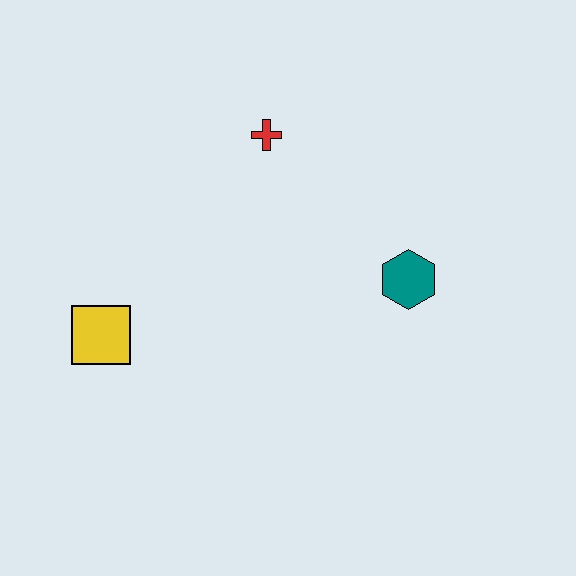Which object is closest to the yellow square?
The red cross is closest to the yellow square.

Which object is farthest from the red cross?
The yellow square is farthest from the red cross.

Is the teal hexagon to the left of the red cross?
No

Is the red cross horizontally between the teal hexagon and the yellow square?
Yes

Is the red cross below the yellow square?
No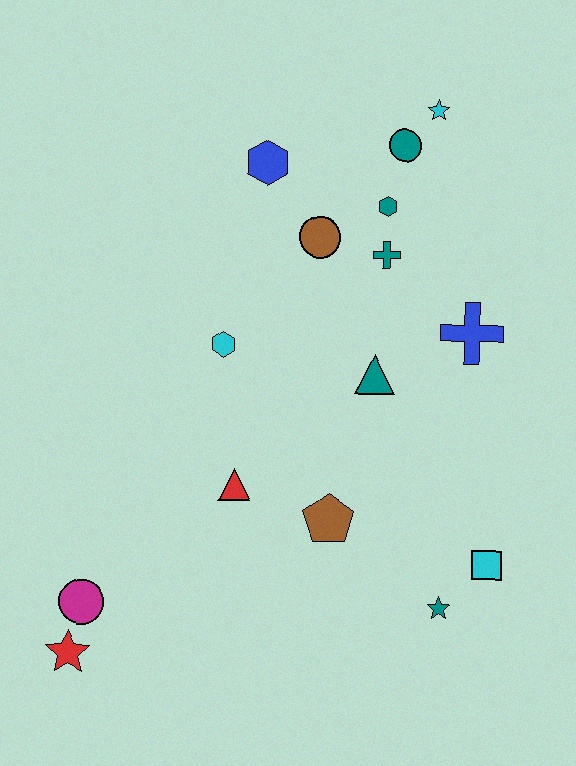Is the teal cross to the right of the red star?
Yes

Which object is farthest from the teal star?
The cyan star is farthest from the teal star.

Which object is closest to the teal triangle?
The blue cross is closest to the teal triangle.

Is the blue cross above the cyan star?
No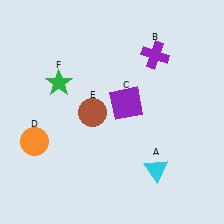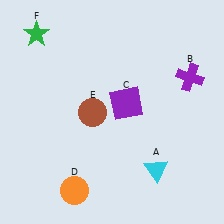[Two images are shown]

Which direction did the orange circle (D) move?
The orange circle (D) moved down.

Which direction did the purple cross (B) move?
The purple cross (B) moved right.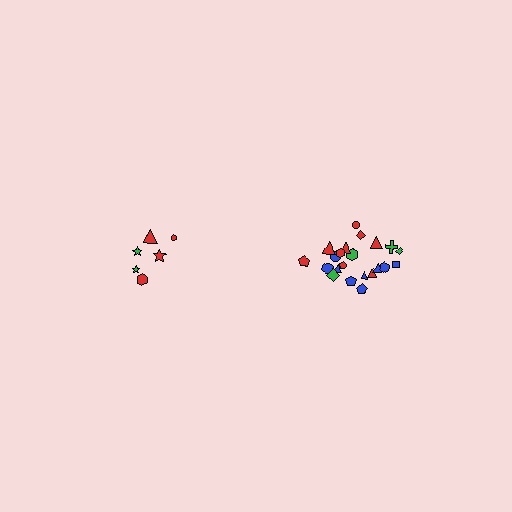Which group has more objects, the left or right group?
The right group.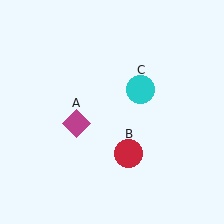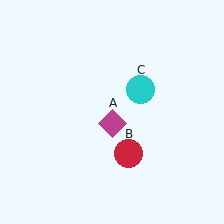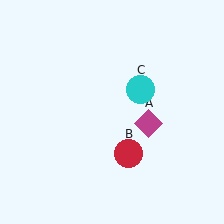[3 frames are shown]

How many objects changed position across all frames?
1 object changed position: magenta diamond (object A).